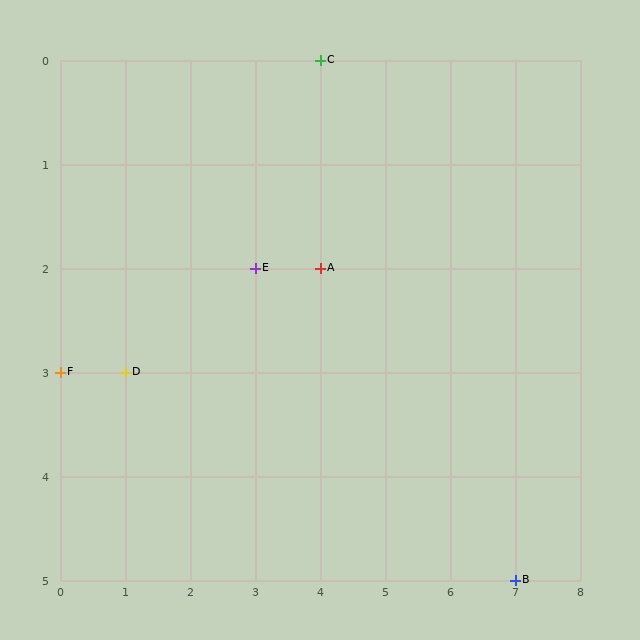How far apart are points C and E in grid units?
Points C and E are 1 column and 2 rows apart (about 2.2 grid units diagonally).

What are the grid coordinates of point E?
Point E is at grid coordinates (3, 2).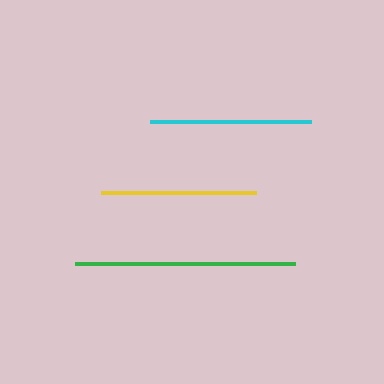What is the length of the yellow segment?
The yellow segment is approximately 155 pixels long.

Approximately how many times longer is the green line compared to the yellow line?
The green line is approximately 1.4 times the length of the yellow line.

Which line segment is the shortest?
The yellow line is the shortest at approximately 155 pixels.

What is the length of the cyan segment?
The cyan segment is approximately 161 pixels long.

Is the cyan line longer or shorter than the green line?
The green line is longer than the cyan line.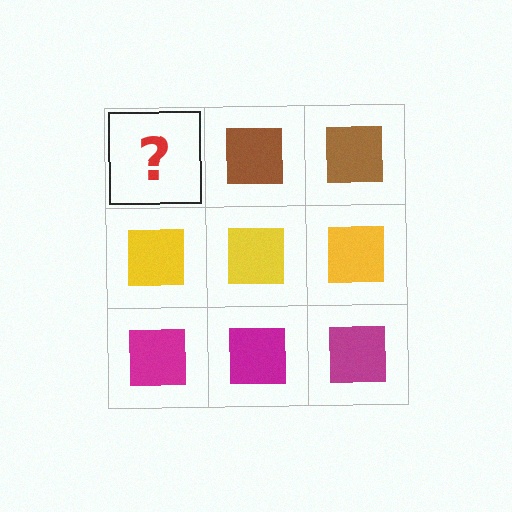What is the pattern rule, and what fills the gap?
The rule is that each row has a consistent color. The gap should be filled with a brown square.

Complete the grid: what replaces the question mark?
The question mark should be replaced with a brown square.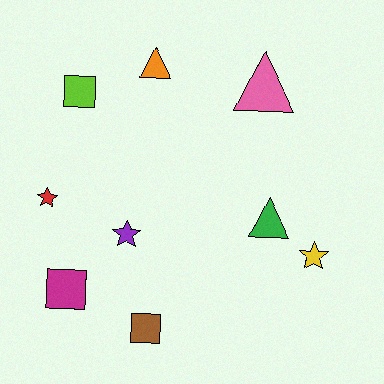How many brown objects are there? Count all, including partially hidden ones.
There is 1 brown object.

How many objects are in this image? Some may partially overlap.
There are 9 objects.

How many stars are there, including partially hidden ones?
There are 3 stars.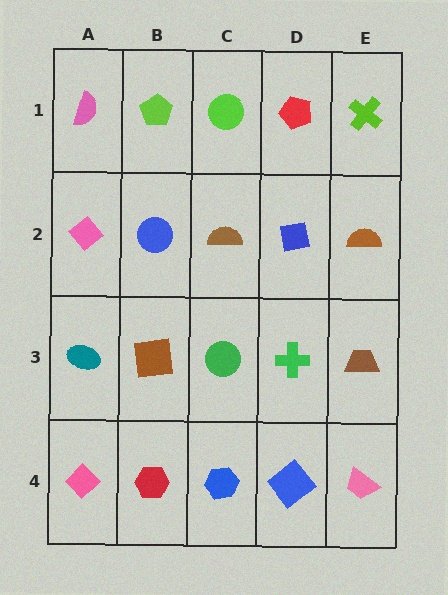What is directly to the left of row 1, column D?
A lime circle.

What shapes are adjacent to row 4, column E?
A brown trapezoid (row 3, column E), a blue diamond (row 4, column D).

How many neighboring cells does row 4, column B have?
3.